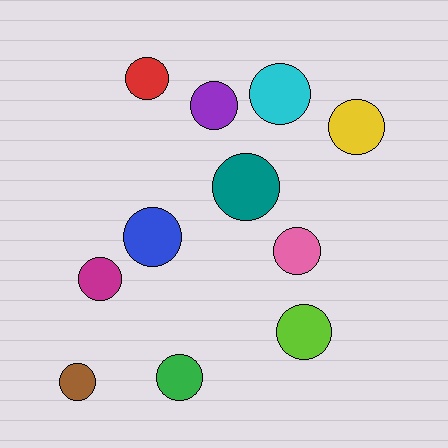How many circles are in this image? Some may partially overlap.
There are 11 circles.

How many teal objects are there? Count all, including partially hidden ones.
There is 1 teal object.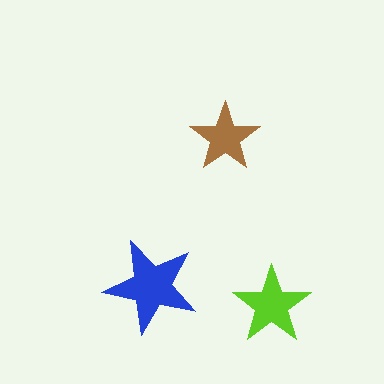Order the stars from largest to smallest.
the blue one, the lime one, the brown one.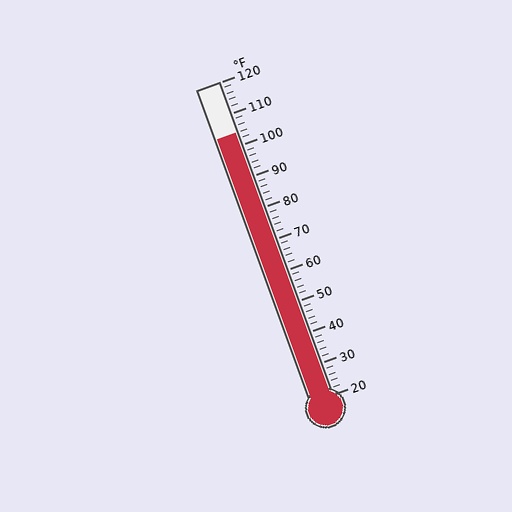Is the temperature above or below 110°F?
The temperature is below 110°F.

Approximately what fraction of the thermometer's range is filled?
The thermometer is filled to approximately 85% of its range.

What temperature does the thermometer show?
The thermometer shows approximately 104°F.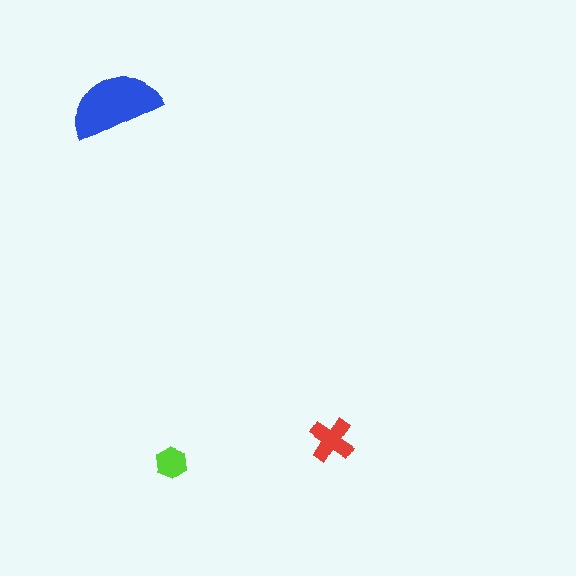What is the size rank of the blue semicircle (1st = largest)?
1st.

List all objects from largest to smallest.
The blue semicircle, the red cross, the lime hexagon.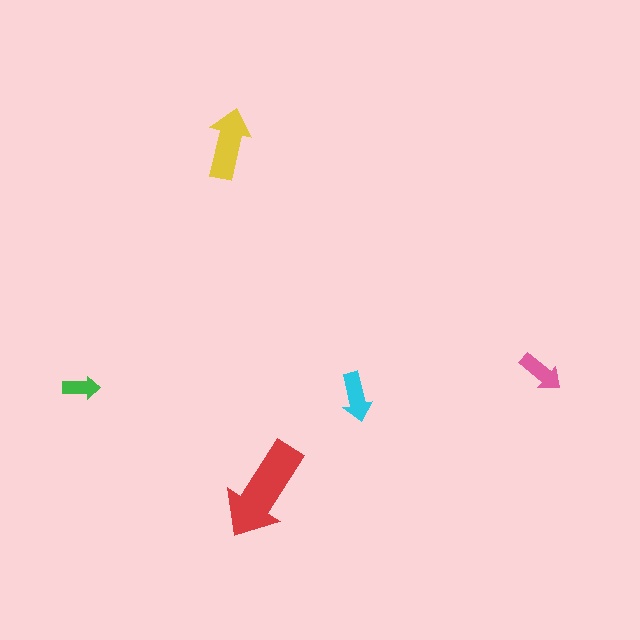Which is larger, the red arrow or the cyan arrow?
The red one.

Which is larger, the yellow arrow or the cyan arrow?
The yellow one.